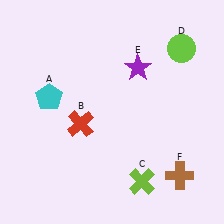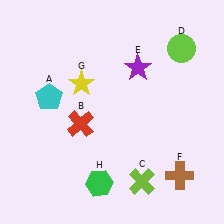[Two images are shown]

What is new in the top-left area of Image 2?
A yellow star (G) was added in the top-left area of Image 2.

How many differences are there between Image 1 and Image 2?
There are 2 differences between the two images.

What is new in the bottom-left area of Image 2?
A green hexagon (H) was added in the bottom-left area of Image 2.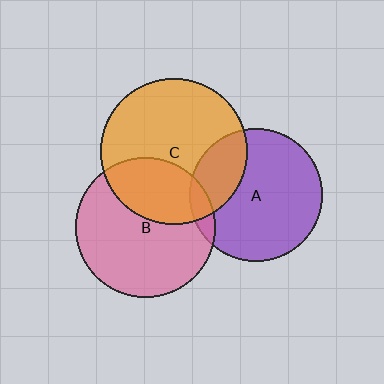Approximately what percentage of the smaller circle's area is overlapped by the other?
Approximately 10%.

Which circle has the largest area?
Circle C (orange).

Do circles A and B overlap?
Yes.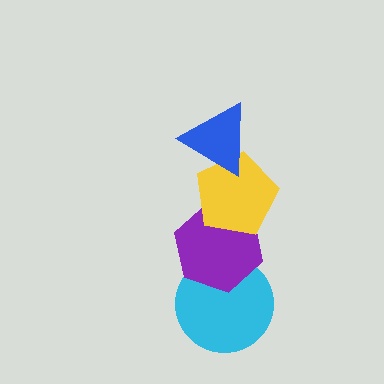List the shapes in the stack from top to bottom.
From top to bottom: the blue triangle, the yellow pentagon, the purple hexagon, the cyan circle.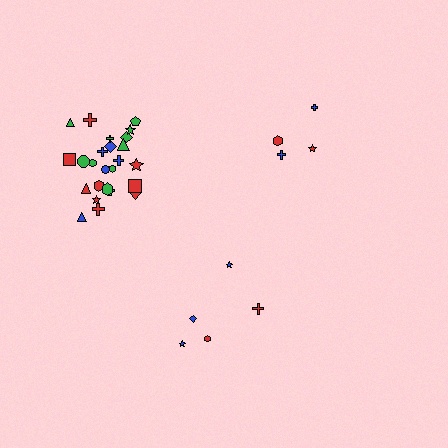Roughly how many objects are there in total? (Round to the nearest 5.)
Roughly 35 objects in total.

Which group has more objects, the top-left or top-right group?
The top-left group.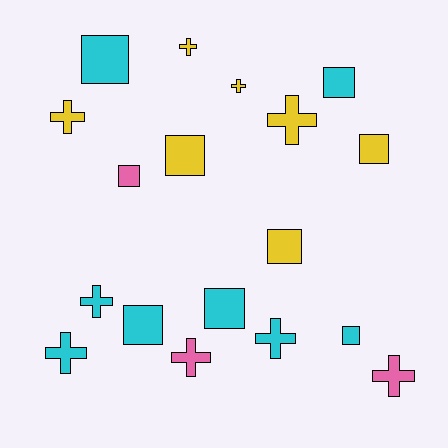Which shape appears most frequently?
Cross, with 9 objects.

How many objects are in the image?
There are 18 objects.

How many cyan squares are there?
There are 5 cyan squares.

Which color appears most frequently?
Cyan, with 8 objects.